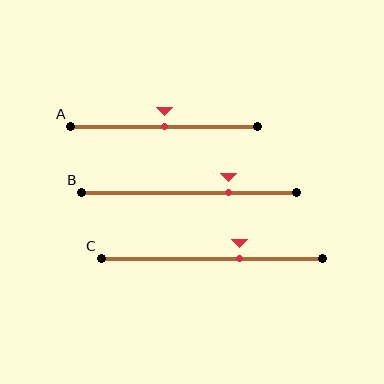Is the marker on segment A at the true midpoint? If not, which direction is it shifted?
Yes, the marker on segment A is at the true midpoint.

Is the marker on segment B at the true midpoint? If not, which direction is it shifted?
No, the marker on segment B is shifted to the right by about 19% of the segment length.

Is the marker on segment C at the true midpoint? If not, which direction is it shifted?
No, the marker on segment C is shifted to the right by about 13% of the segment length.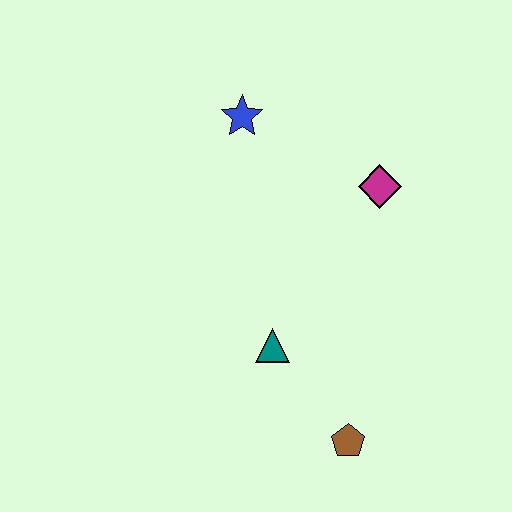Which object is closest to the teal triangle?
The brown pentagon is closest to the teal triangle.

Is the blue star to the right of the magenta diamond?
No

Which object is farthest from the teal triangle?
The blue star is farthest from the teal triangle.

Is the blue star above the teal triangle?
Yes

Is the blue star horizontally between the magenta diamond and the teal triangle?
No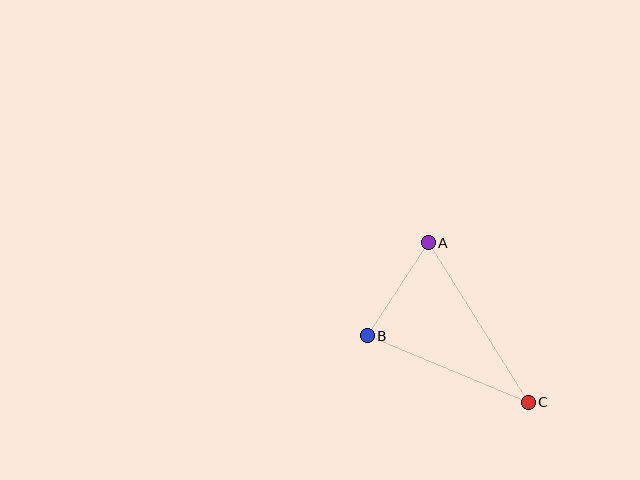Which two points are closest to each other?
Points A and B are closest to each other.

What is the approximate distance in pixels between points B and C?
The distance between B and C is approximately 174 pixels.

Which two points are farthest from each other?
Points A and C are farthest from each other.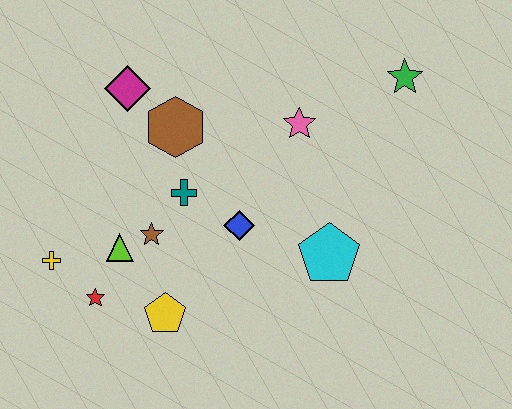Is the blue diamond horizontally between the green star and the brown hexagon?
Yes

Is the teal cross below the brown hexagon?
Yes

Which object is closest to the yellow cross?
The red star is closest to the yellow cross.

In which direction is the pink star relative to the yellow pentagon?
The pink star is above the yellow pentagon.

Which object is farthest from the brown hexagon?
The green star is farthest from the brown hexagon.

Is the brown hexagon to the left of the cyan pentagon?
Yes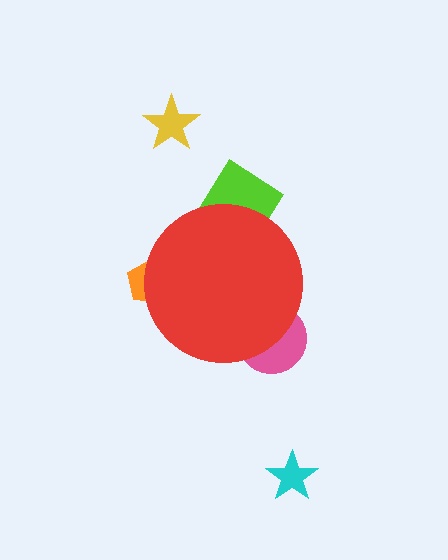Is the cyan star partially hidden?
No, the cyan star is fully visible.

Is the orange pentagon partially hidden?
Yes, the orange pentagon is partially hidden behind the red circle.